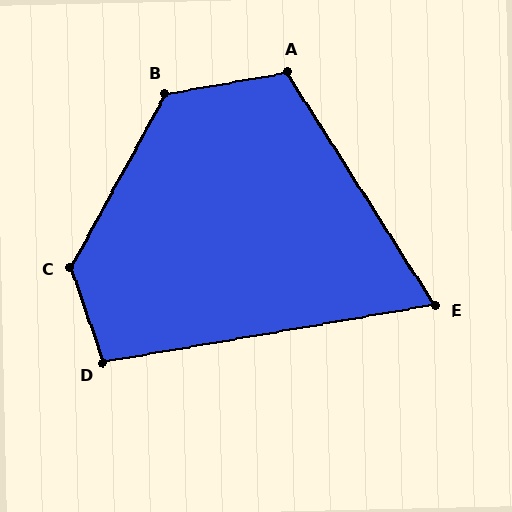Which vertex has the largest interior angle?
C, at approximately 132 degrees.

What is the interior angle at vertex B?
Approximately 128 degrees (obtuse).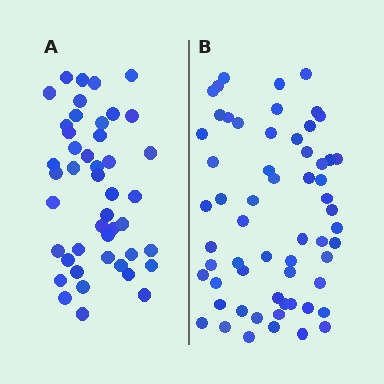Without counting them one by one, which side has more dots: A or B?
Region B (the right region) has more dots.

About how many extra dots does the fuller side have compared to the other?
Region B has approximately 15 more dots than region A.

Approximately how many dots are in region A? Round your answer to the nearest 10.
About 40 dots. (The exact count is 45, which rounds to 40.)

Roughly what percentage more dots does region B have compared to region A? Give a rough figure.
About 35% more.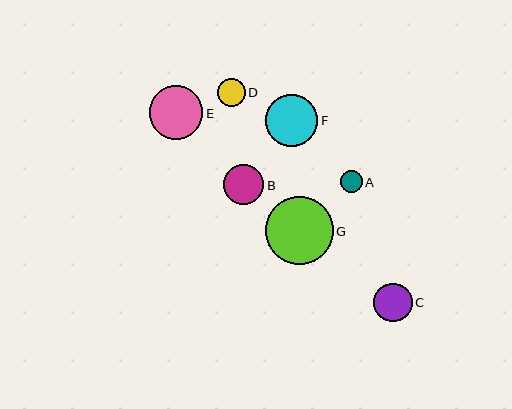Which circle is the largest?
Circle G is the largest with a size of approximately 68 pixels.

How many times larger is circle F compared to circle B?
Circle F is approximately 1.3 times the size of circle B.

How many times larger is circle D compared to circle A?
Circle D is approximately 1.3 times the size of circle A.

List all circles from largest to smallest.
From largest to smallest: G, E, F, B, C, D, A.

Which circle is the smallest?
Circle A is the smallest with a size of approximately 22 pixels.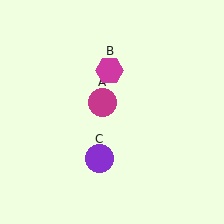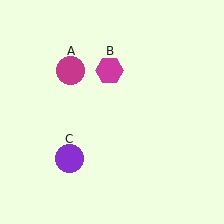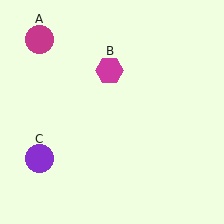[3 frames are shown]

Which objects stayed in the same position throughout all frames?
Magenta hexagon (object B) remained stationary.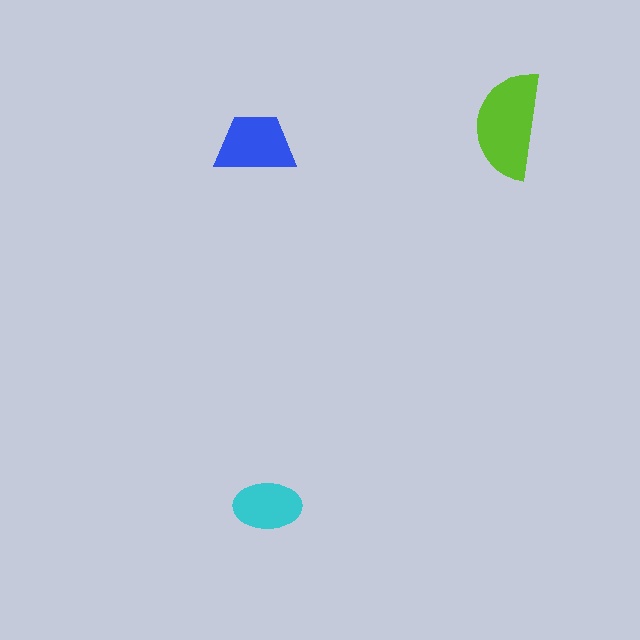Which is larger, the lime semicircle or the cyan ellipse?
The lime semicircle.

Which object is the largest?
The lime semicircle.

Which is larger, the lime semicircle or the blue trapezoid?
The lime semicircle.